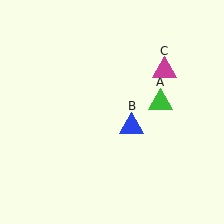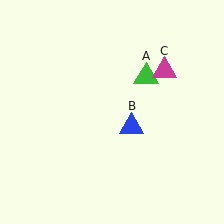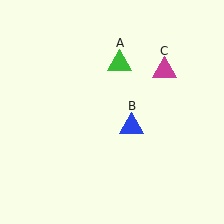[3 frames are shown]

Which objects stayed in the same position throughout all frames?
Blue triangle (object B) and magenta triangle (object C) remained stationary.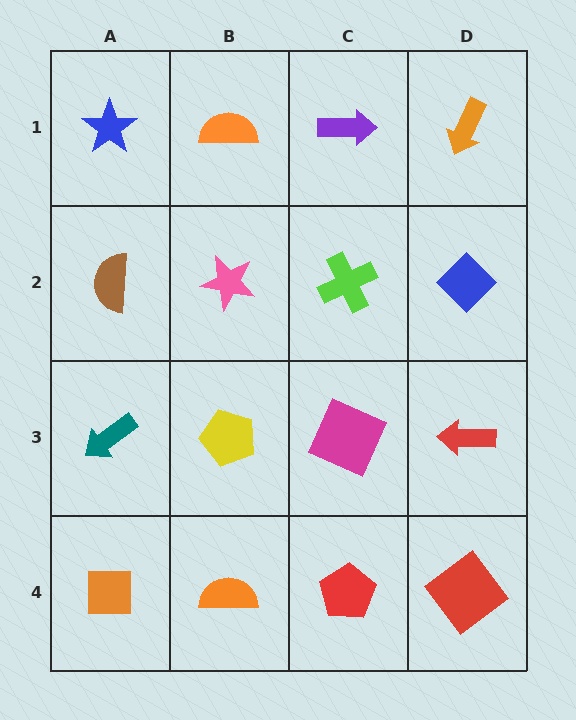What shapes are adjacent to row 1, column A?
A brown semicircle (row 2, column A), an orange semicircle (row 1, column B).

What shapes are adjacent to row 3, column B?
A pink star (row 2, column B), an orange semicircle (row 4, column B), a teal arrow (row 3, column A), a magenta square (row 3, column C).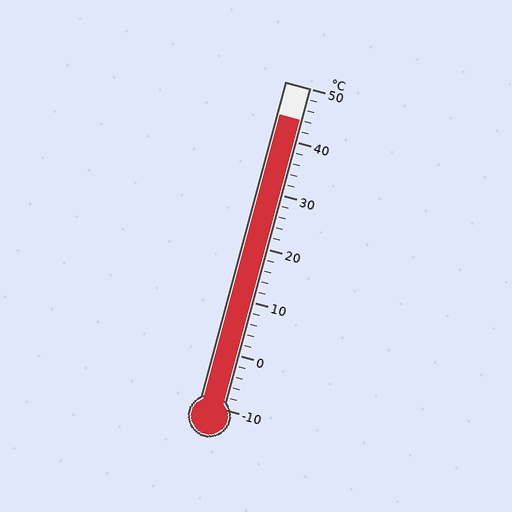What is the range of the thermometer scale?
The thermometer scale ranges from -10°C to 50°C.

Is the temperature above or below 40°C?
The temperature is above 40°C.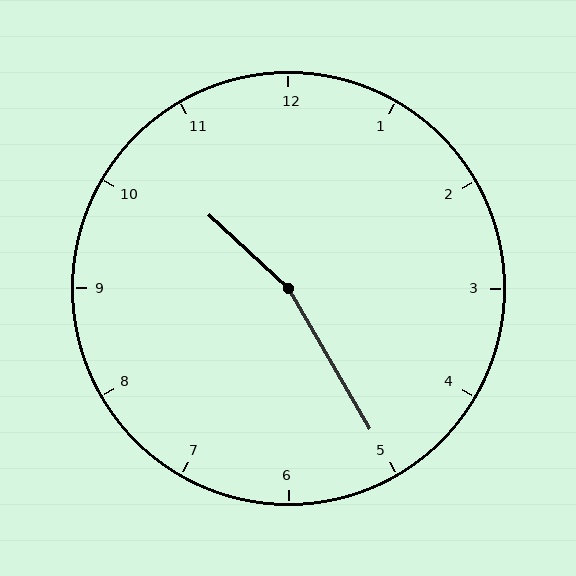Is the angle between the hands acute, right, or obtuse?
It is obtuse.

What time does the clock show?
10:25.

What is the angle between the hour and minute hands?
Approximately 162 degrees.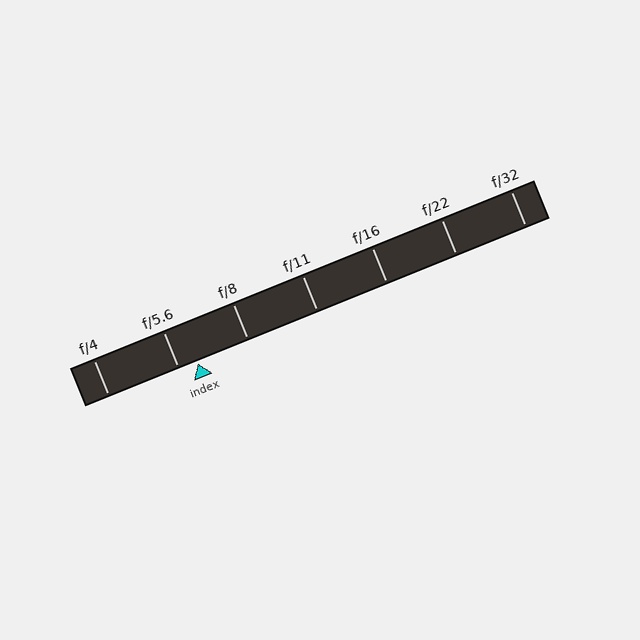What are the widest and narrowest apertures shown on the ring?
The widest aperture shown is f/4 and the narrowest is f/32.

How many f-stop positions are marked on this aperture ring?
There are 7 f-stop positions marked.